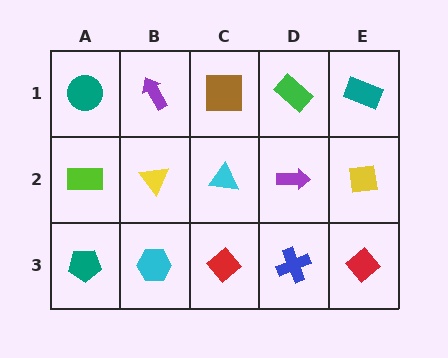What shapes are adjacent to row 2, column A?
A teal circle (row 1, column A), a teal pentagon (row 3, column A), a yellow triangle (row 2, column B).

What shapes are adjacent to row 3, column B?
A yellow triangle (row 2, column B), a teal pentagon (row 3, column A), a red diamond (row 3, column C).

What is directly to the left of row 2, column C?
A yellow triangle.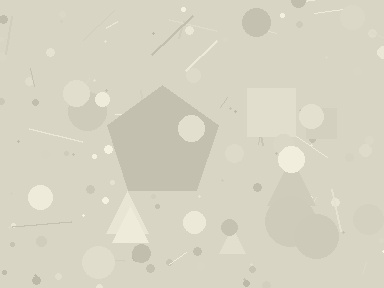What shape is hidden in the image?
A pentagon is hidden in the image.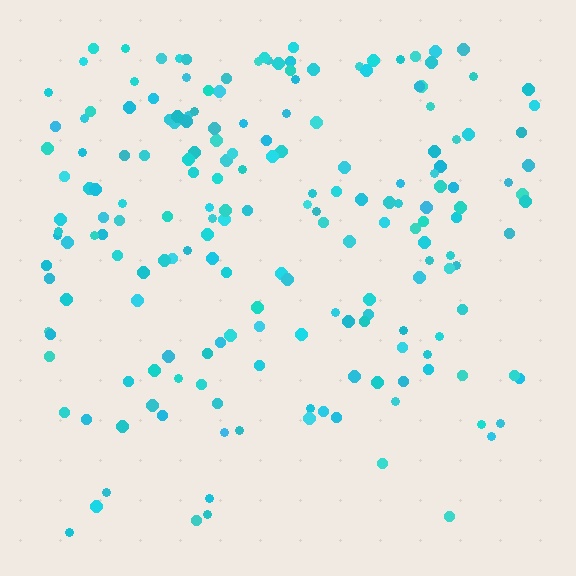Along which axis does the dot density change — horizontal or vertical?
Vertical.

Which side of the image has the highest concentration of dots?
The top.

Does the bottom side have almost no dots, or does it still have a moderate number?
Still a moderate number, just noticeably fewer than the top.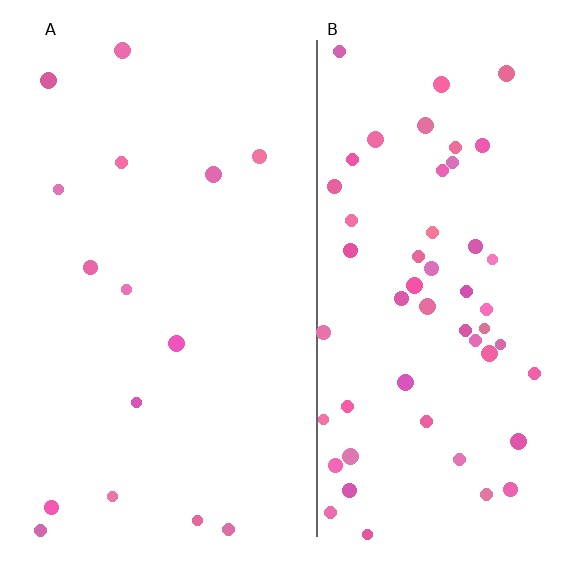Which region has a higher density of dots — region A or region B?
B (the right).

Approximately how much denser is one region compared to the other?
Approximately 3.6× — region B over region A.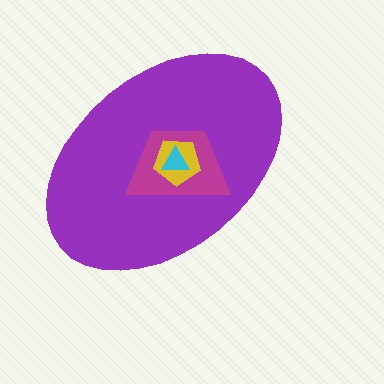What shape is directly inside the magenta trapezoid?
The yellow pentagon.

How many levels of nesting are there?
4.